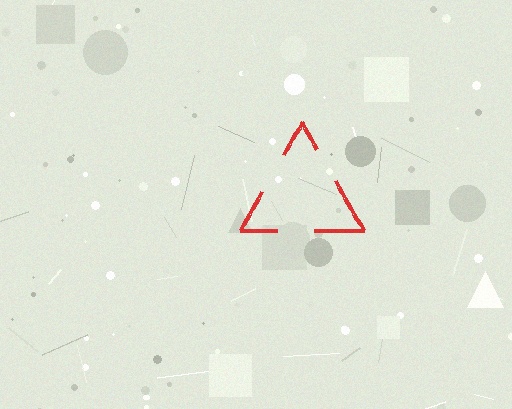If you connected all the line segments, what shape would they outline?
They would outline a triangle.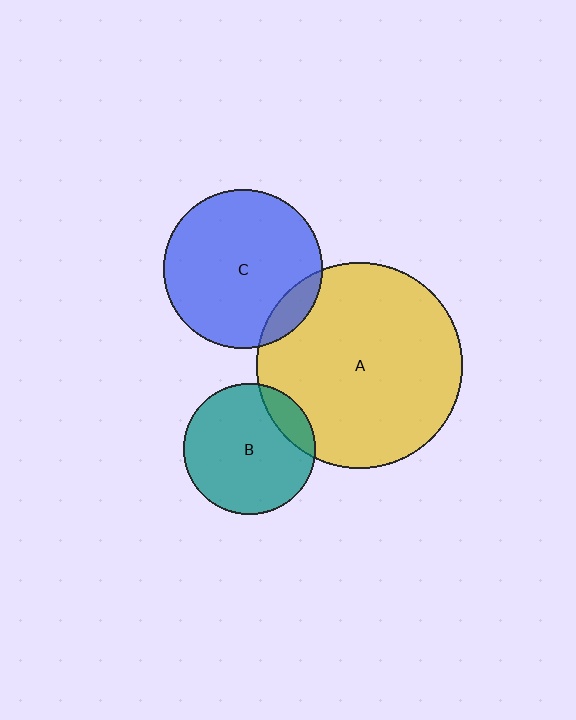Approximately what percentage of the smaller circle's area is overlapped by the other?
Approximately 10%.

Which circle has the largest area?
Circle A (yellow).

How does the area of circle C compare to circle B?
Approximately 1.5 times.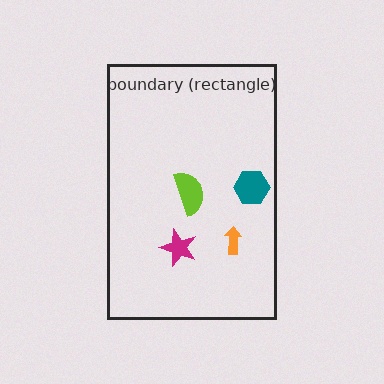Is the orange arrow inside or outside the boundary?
Inside.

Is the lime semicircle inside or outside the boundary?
Inside.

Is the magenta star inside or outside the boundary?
Inside.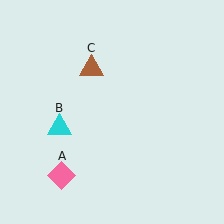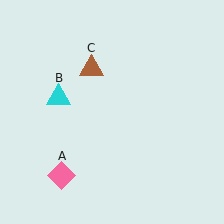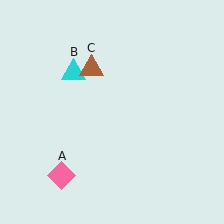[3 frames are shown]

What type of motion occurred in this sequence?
The cyan triangle (object B) rotated clockwise around the center of the scene.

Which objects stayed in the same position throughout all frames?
Pink diamond (object A) and brown triangle (object C) remained stationary.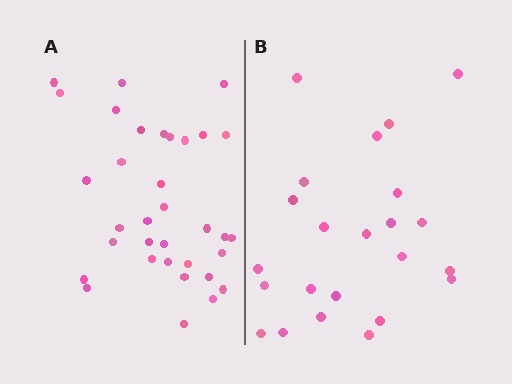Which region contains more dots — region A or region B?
Region A (the left region) has more dots.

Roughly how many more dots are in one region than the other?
Region A has roughly 12 or so more dots than region B.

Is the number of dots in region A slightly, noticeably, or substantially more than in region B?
Region A has substantially more. The ratio is roughly 1.5 to 1.